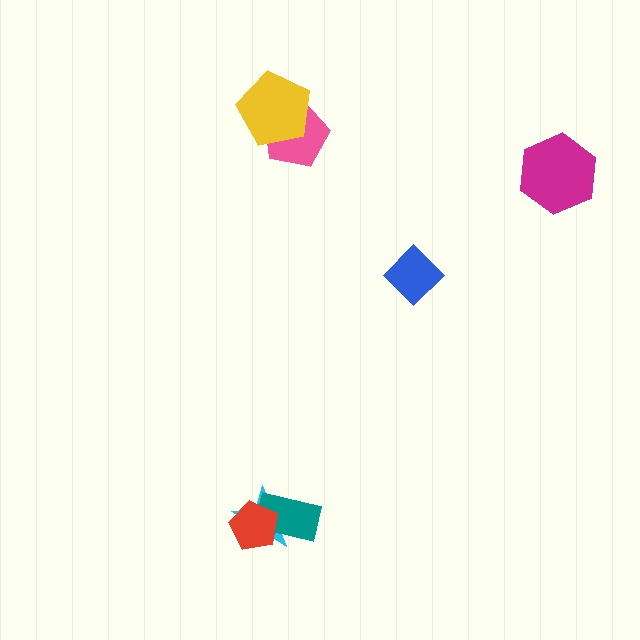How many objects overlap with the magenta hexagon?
0 objects overlap with the magenta hexagon.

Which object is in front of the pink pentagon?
The yellow pentagon is in front of the pink pentagon.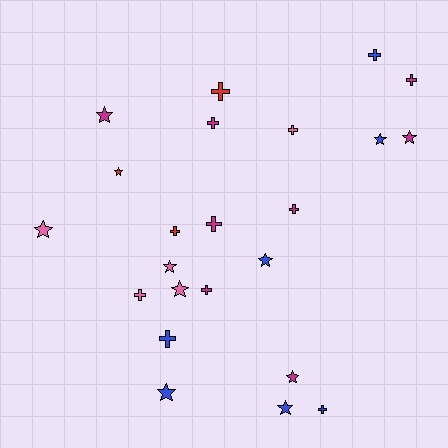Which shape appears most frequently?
Cross, with 12 objects.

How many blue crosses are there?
There are 3 blue crosses.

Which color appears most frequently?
Magenta, with 8 objects.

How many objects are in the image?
There are 23 objects.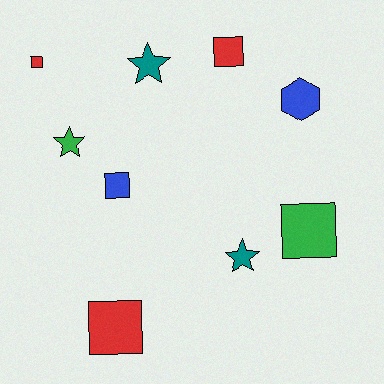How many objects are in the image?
There are 9 objects.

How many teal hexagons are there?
There are no teal hexagons.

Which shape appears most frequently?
Square, with 5 objects.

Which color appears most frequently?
Red, with 3 objects.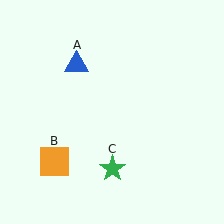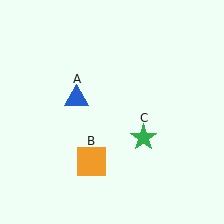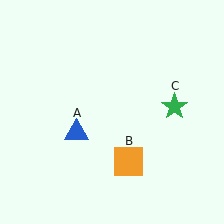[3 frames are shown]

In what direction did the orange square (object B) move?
The orange square (object B) moved right.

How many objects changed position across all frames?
3 objects changed position: blue triangle (object A), orange square (object B), green star (object C).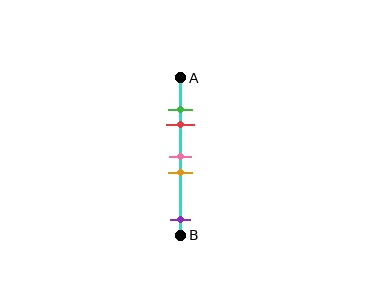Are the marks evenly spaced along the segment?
No, the marks are not evenly spaced.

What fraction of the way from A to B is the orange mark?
The orange mark is approximately 60% (0.6) of the way from A to B.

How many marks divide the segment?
There are 5 marks dividing the segment.